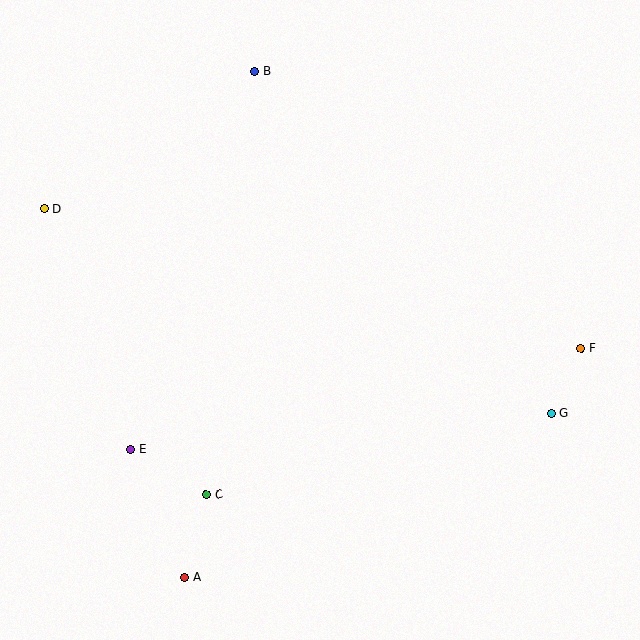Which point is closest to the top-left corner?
Point D is closest to the top-left corner.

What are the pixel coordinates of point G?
Point G is at (552, 413).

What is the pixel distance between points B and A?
The distance between B and A is 511 pixels.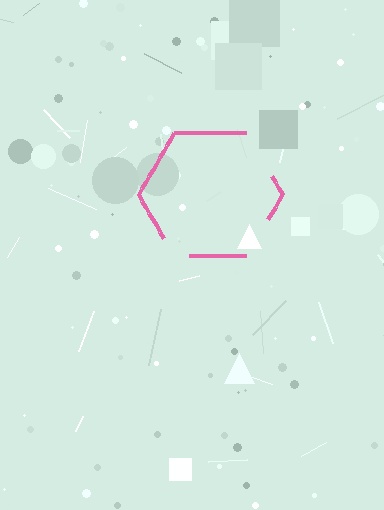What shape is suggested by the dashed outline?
The dashed outline suggests a hexagon.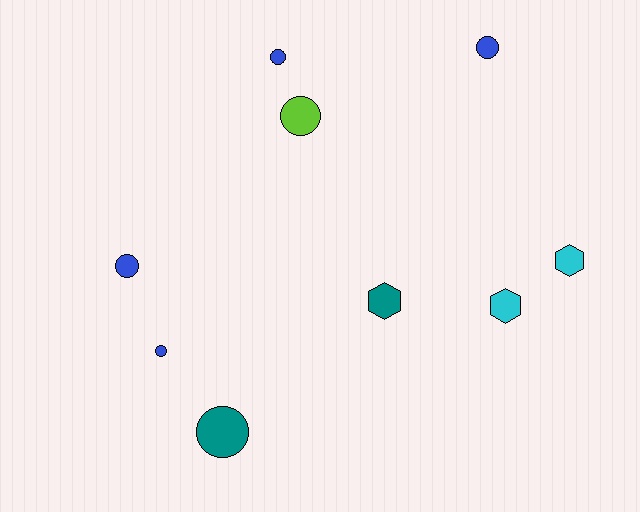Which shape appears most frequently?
Circle, with 6 objects.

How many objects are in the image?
There are 9 objects.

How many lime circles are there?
There is 1 lime circle.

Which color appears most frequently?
Blue, with 4 objects.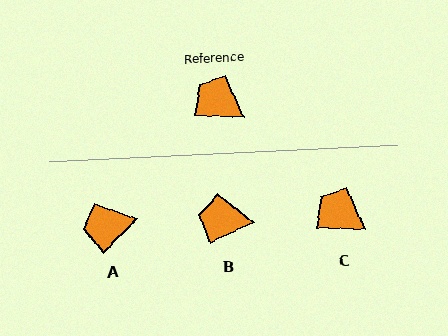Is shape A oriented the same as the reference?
No, it is off by about 47 degrees.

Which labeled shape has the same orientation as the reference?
C.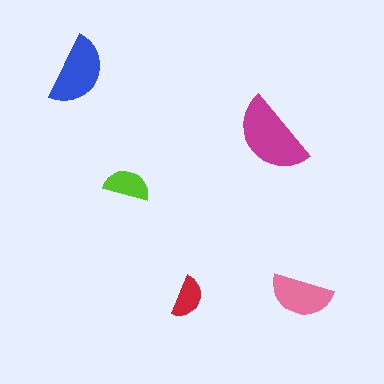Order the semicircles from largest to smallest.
the magenta one, the blue one, the pink one, the lime one, the red one.